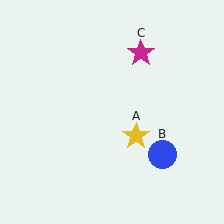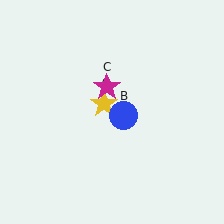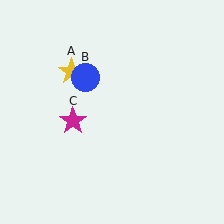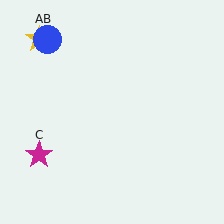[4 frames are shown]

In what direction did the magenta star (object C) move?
The magenta star (object C) moved down and to the left.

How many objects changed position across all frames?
3 objects changed position: yellow star (object A), blue circle (object B), magenta star (object C).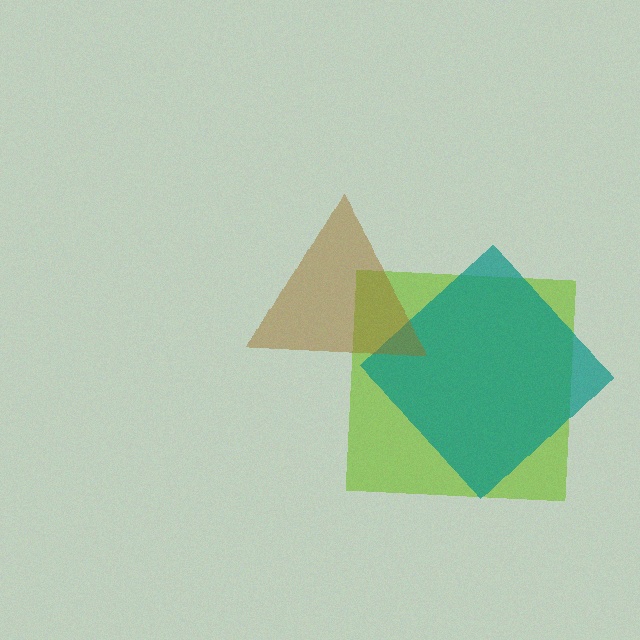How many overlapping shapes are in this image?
There are 3 overlapping shapes in the image.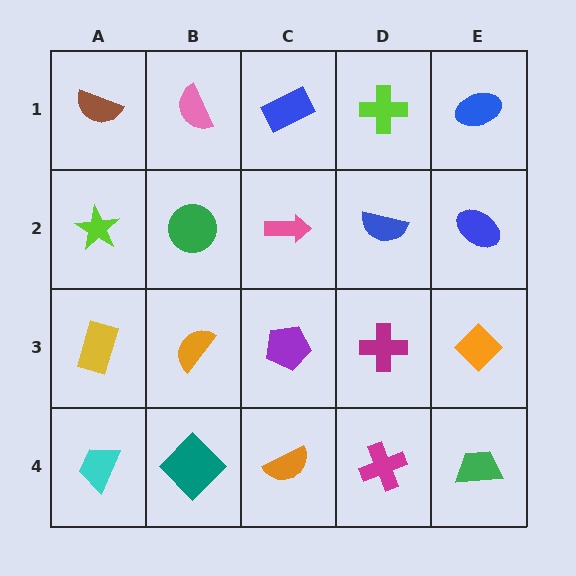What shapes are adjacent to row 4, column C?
A purple pentagon (row 3, column C), a teal diamond (row 4, column B), a magenta cross (row 4, column D).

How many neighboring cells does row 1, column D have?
3.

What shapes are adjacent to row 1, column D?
A blue semicircle (row 2, column D), a blue rectangle (row 1, column C), a blue ellipse (row 1, column E).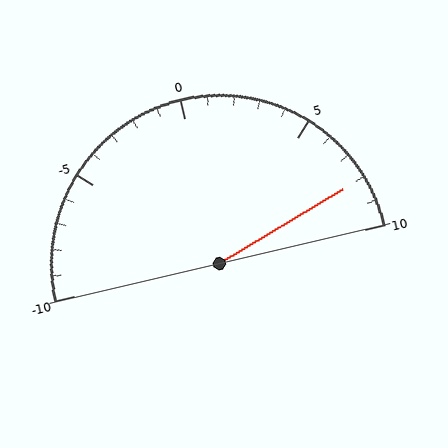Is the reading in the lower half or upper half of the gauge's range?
The reading is in the upper half of the range (-10 to 10).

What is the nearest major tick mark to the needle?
The nearest major tick mark is 10.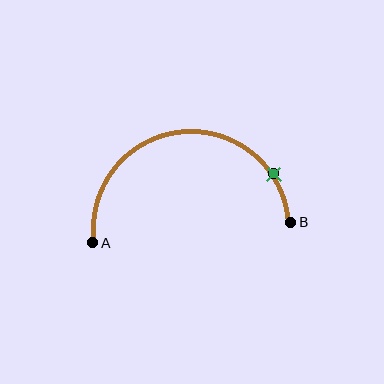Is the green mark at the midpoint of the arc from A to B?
No. The green mark lies on the arc but is closer to endpoint B. The arc midpoint would be at the point on the curve equidistant along the arc from both A and B.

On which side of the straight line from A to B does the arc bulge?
The arc bulges above the straight line connecting A and B.